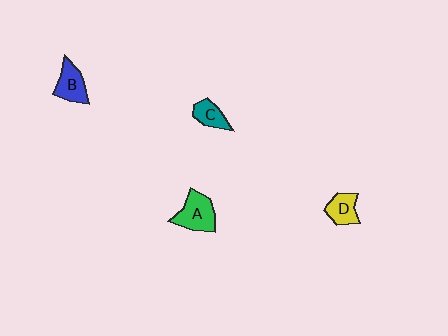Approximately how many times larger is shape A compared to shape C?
Approximately 1.7 times.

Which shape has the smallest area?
Shape C (teal).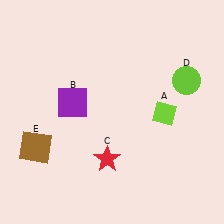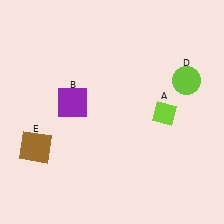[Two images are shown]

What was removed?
The red star (C) was removed in Image 2.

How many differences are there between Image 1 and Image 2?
There is 1 difference between the two images.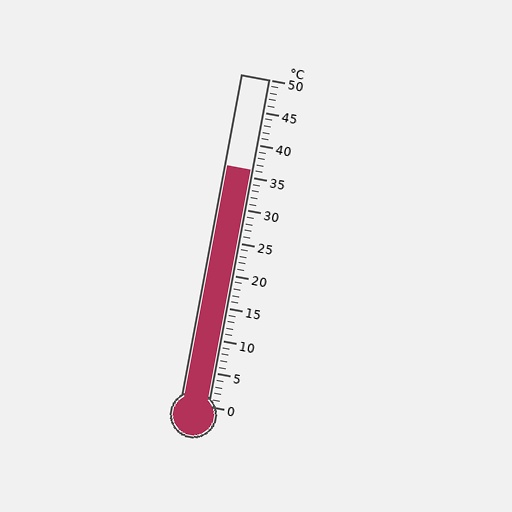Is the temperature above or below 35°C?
The temperature is above 35°C.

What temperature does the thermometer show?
The thermometer shows approximately 36°C.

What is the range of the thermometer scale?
The thermometer scale ranges from 0°C to 50°C.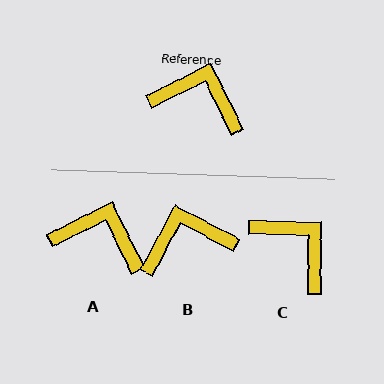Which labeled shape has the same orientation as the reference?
A.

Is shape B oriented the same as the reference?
No, it is off by about 35 degrees.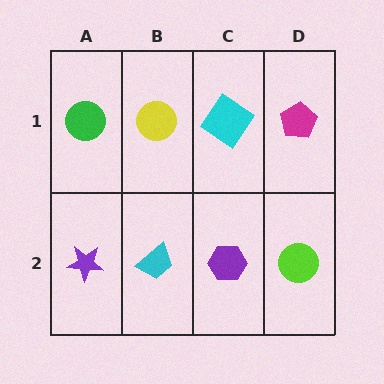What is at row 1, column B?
A yellow circle.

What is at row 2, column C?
A purple hexagon.